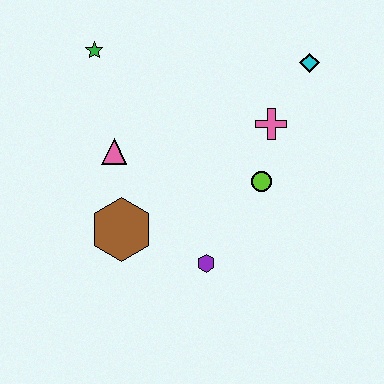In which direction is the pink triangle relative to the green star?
The pink triangle is below the green star.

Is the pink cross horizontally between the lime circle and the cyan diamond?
Yes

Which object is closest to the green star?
The pink triangle is closest to the green star.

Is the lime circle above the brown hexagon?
Yes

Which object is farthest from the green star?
The purple hexagon is farthest from the green star.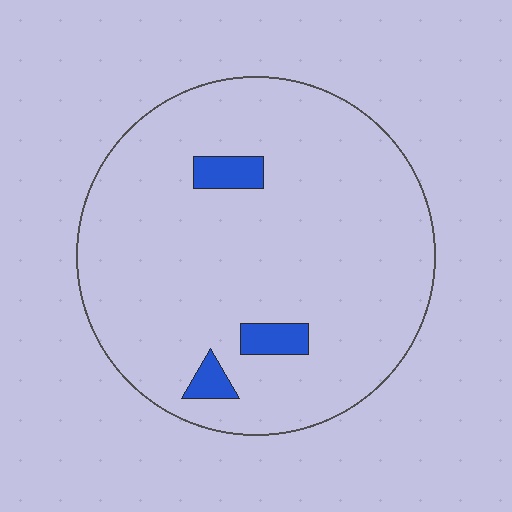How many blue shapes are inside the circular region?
3.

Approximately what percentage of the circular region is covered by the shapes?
Approximately 5%.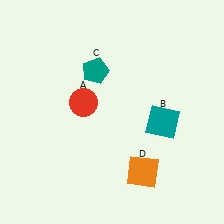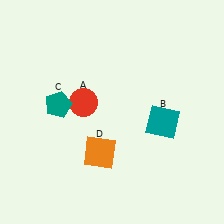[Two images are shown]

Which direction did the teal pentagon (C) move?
The teal pentagon (C) moved left.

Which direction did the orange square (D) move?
The orange square (D) moved left.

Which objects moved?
The objects that moved are: the teal pentagon (C), the orange square (D).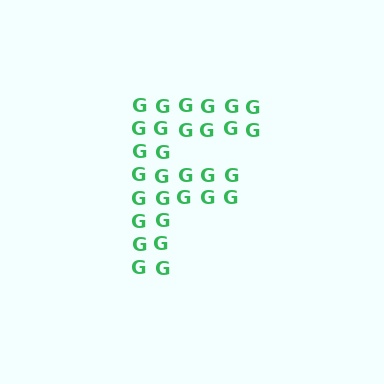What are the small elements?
The small elements are letter G's.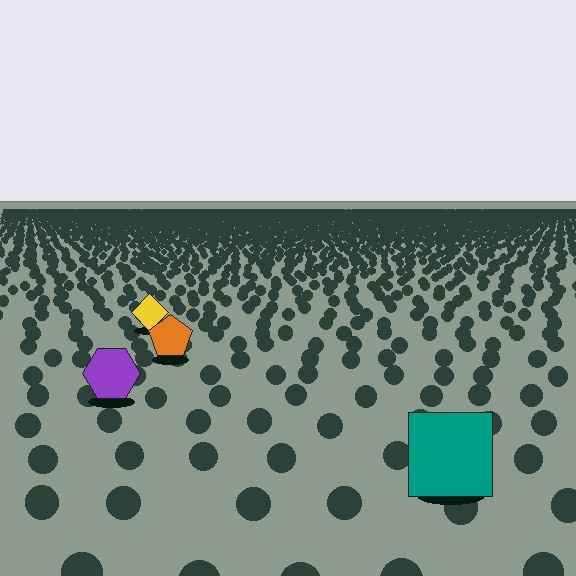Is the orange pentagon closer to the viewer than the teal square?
No. The teal square is closer — you can tell from the texture gradient: the ground texture is coarser near it.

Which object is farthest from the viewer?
The yellow diamond is farthest from the viewer. It appears smaller and the ground texture around it is denser.